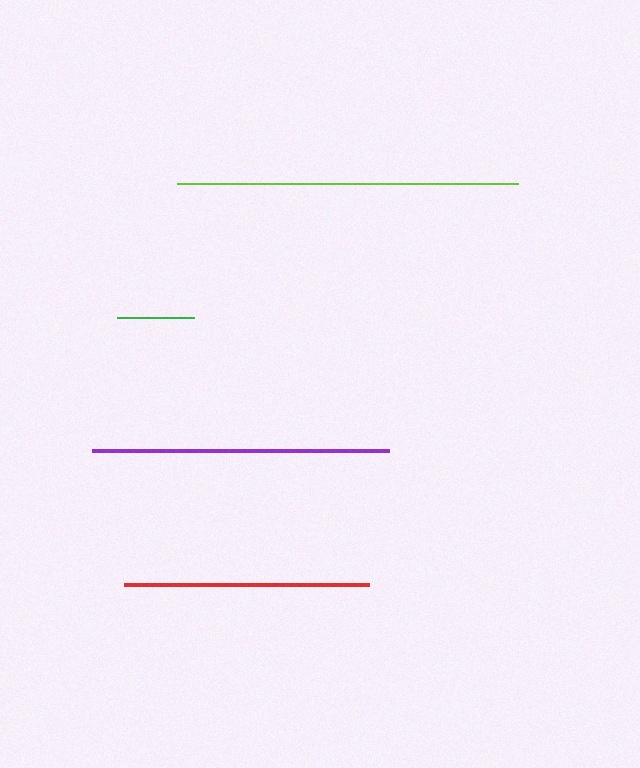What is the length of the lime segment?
The lime segment is approximately 341 pixels long.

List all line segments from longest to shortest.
From longest to shortest: lime, purple, red, green.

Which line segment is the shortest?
The green line is the shortest at approximately 78 pixels.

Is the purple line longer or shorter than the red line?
The purple line is longer than the red line.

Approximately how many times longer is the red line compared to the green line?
The red line is approximately 3.2 times the length of the green line.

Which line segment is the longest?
The lime line is the longest at approximately 341 pixels.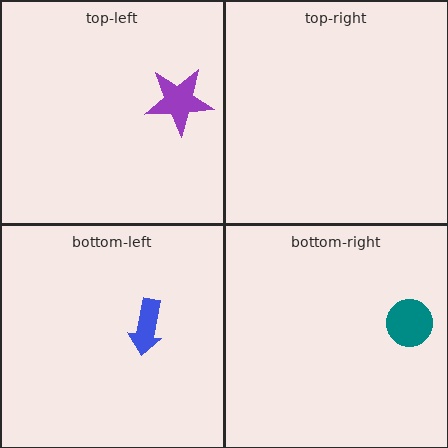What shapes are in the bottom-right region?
The teal circle.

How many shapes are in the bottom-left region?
1.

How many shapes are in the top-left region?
1.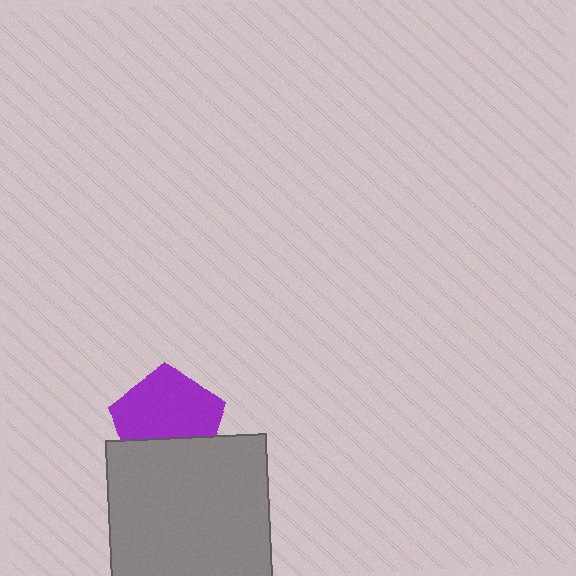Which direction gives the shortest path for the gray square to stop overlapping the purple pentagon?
Moving down gives the shortest separation.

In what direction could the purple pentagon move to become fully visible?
The purple pentagon could move up. That would shift it out from behind the gray square entirely.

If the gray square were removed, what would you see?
You would see the complete purple pentagon.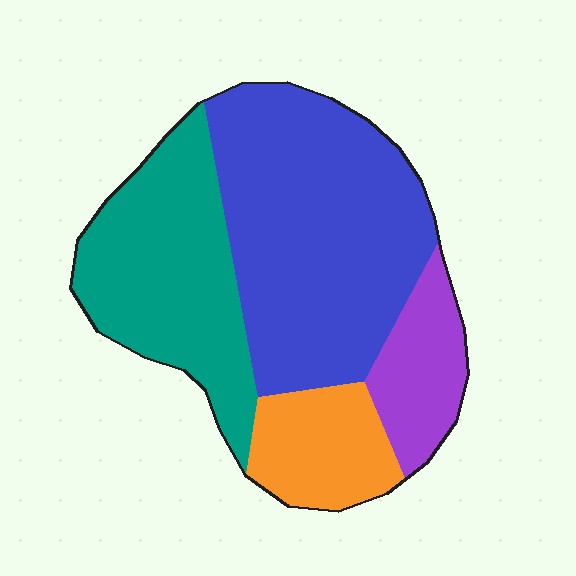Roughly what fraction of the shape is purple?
Purple takes up less than a quarter of the shape.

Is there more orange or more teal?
Teal.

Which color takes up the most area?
Blue, at roughly 45%.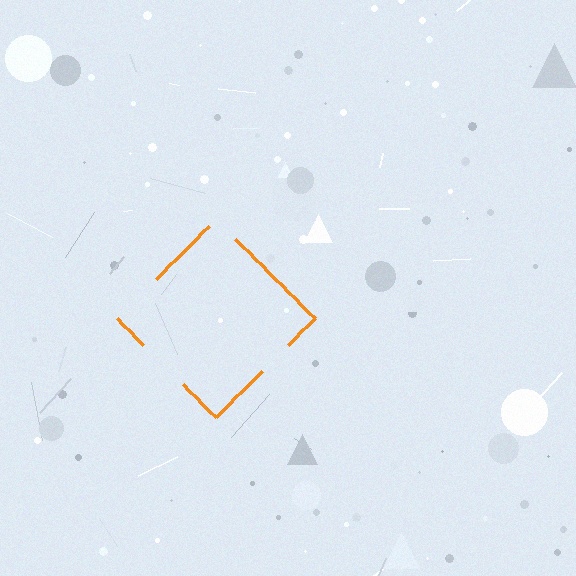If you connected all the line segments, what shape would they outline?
They would outline a diamond.